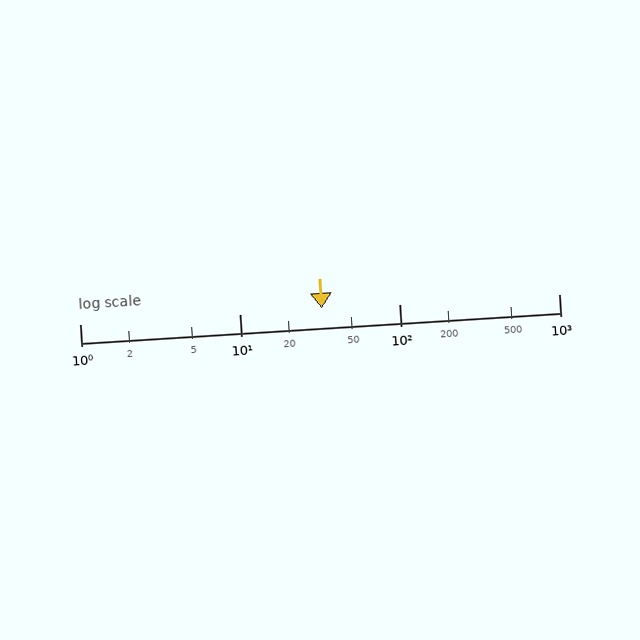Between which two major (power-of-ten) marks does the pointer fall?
The pointer is between 10 and 100.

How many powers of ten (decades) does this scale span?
The scale spans 3 decades, from 1 to 1000.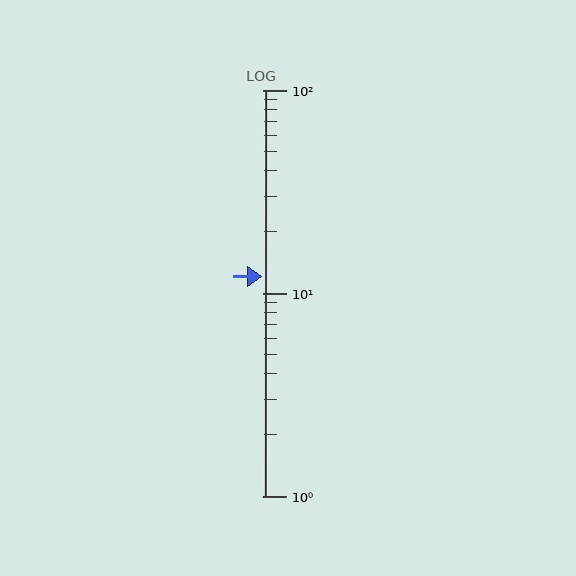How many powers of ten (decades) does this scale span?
The scale spans 2 decades, from 1 to 100.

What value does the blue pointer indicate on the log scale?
The pointer indicates approximately 12.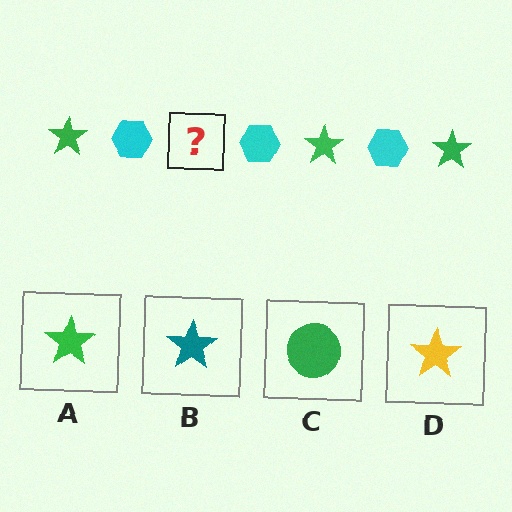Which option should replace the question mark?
Option A.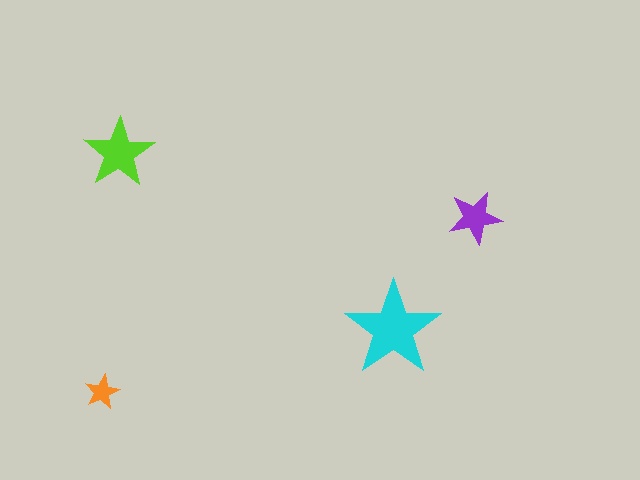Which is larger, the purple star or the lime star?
The lime one.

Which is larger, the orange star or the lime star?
The lime one.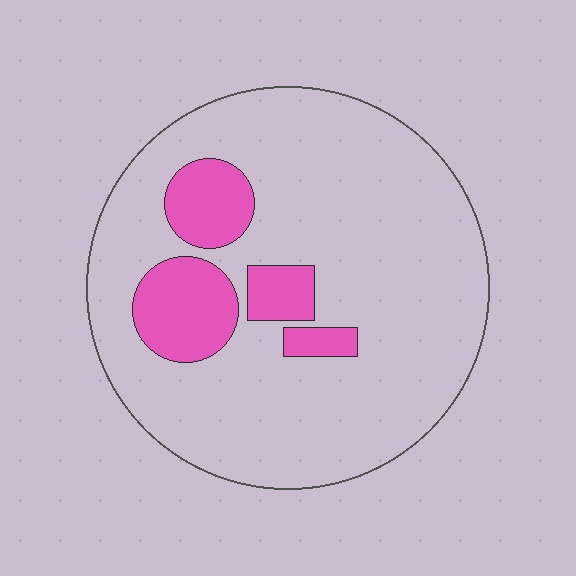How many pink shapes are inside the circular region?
4.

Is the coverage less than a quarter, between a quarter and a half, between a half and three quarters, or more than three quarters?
Less than a quarter.